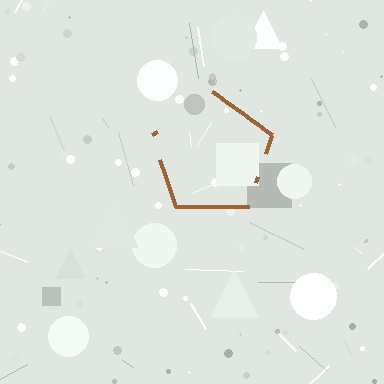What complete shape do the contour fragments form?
The contour fragments form a pentagon.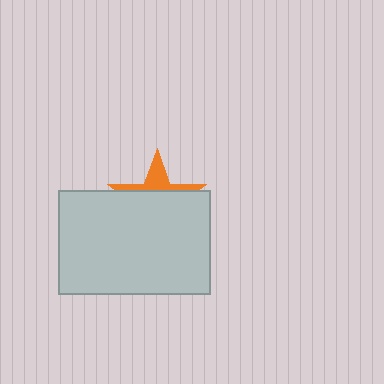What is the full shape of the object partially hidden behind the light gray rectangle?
The partially hidden object is an orange star.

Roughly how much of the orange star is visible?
A small part of it is visible (roughly 32%).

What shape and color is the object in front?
The object in front is a light gray rectangle.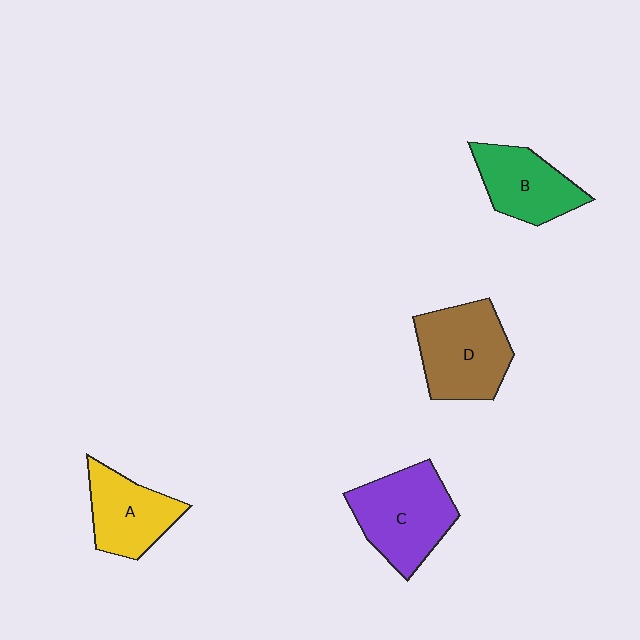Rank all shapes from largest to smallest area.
From largest to smallest: C (purple), D (brown), B (green), A (yellow).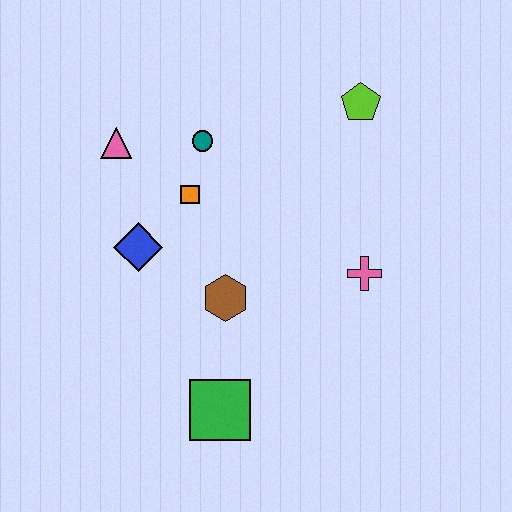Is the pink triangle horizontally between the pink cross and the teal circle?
No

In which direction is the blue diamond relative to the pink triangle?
The blue diamond is below the pink triangle.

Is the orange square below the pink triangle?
Yes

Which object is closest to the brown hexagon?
The blue diamond is closest to the brown hexagon.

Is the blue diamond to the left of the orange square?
Yes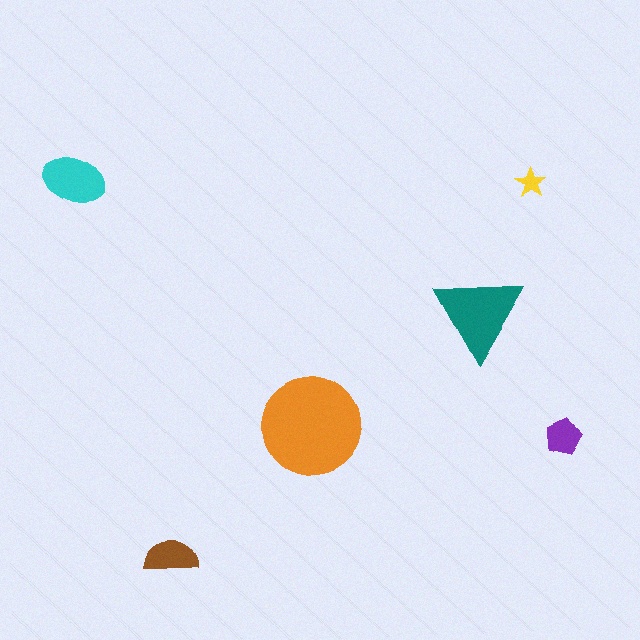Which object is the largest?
The orange circle.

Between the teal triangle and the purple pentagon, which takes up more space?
The teal triangle.